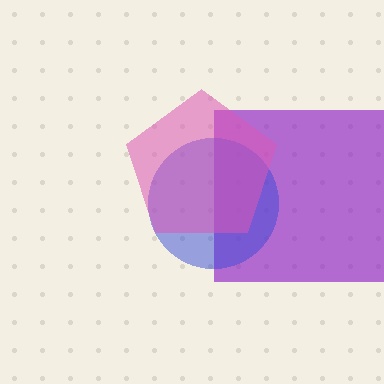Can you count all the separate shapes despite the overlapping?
Yes, there are 3 separate shapes.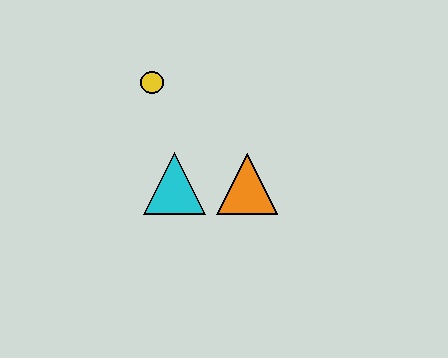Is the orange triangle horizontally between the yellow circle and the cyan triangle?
No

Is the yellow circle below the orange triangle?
No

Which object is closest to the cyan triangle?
The orange triangle is closest to the cyan triangle.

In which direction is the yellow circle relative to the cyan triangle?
The yellow circle is above the cyan triangle.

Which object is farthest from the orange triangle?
The yellow circle is farthest from the orange triangle.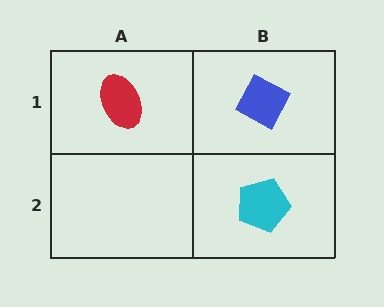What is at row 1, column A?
A red ellipse.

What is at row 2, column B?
A cyan pentagon.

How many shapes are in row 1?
2 shapes.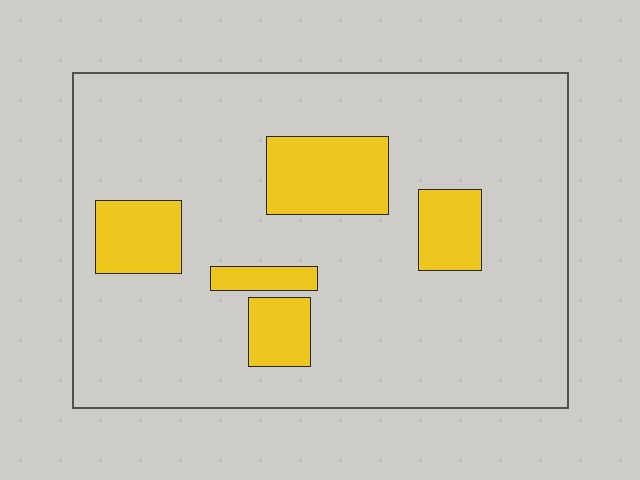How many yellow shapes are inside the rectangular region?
5.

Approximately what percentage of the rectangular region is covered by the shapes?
Approximately 15%.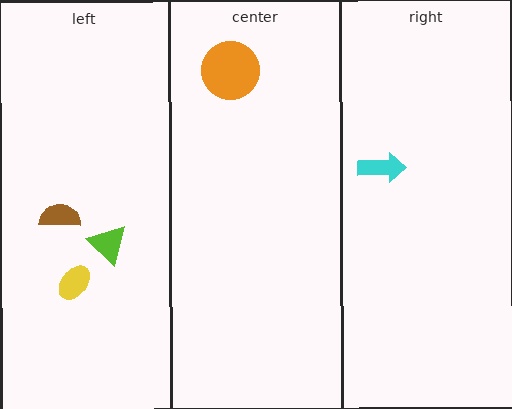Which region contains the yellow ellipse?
The left region.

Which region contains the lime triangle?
The left region.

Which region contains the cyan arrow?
The right region.